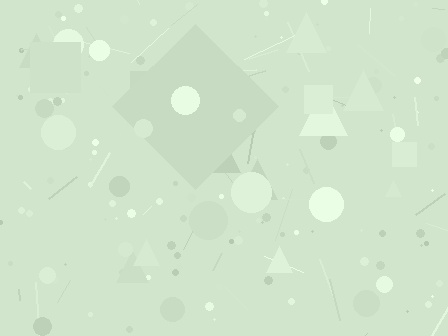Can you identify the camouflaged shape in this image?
The camouflaged shape is a diamond.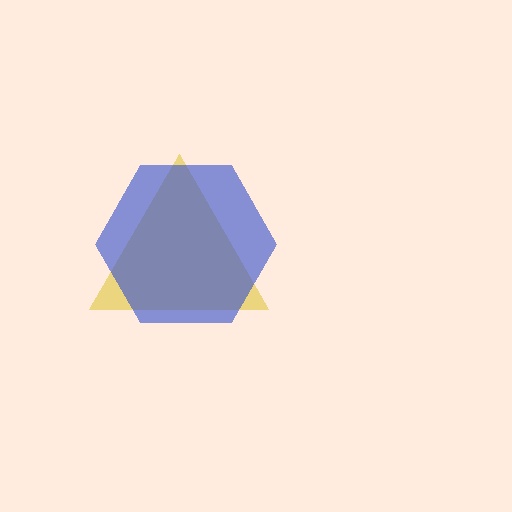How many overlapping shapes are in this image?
There are 2 overlapping shapes in the image.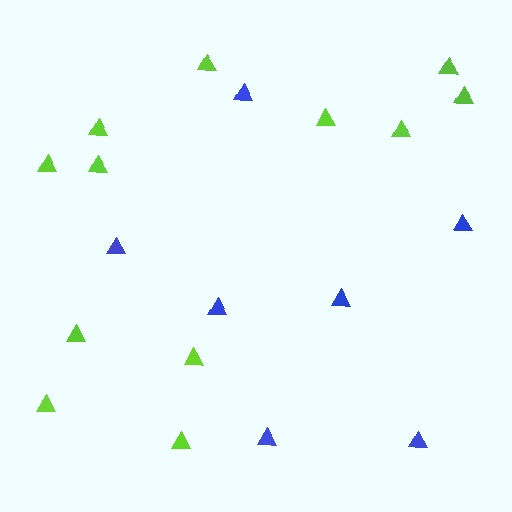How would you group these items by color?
There are 2 groups: one group of lime triangles (12) and one group of blue triangles (7).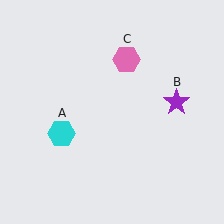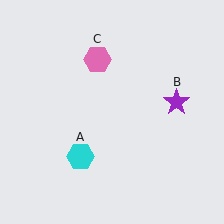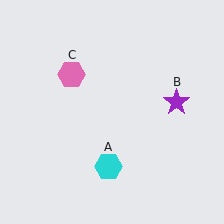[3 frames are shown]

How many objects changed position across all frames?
2 objects changed position: cyan hexagon (object A), pink hexagon (object C).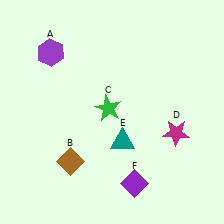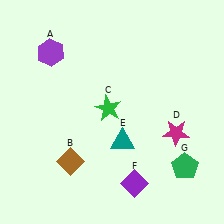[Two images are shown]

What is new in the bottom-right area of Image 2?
A green pentagon (G) was added in the bottom-right area of Image 2.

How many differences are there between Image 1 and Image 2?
There is 1 difference between the two images.